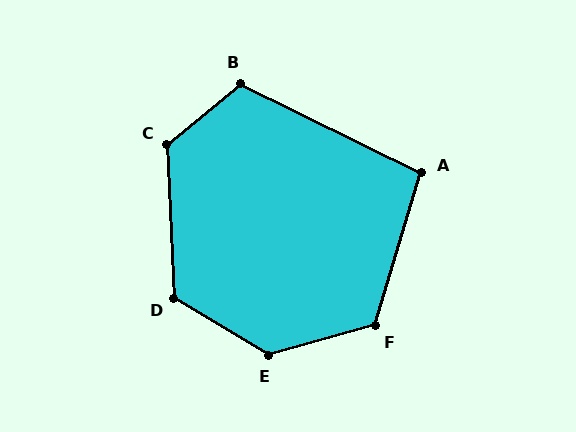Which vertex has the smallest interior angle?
A, at approximately 100 degrees.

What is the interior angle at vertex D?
Approximately 124 degrees (obtuse).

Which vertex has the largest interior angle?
E, at approximately 134 degrees.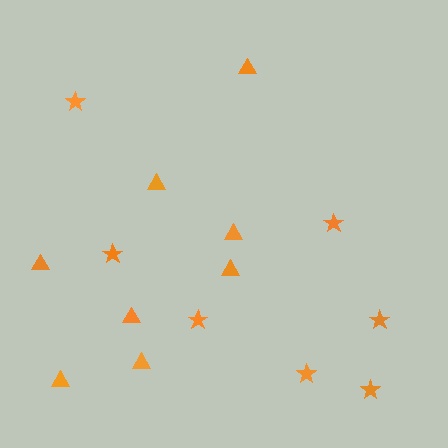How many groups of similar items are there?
There are 2 groups: one group of triangles (8) and one group of stars (7).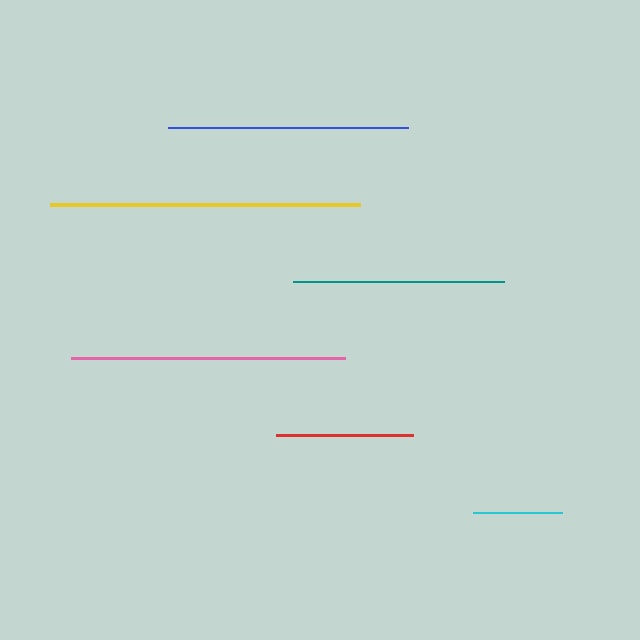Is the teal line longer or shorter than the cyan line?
The teal line is longer than the cyan line.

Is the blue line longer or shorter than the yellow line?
The yellow line is longer than the blue line.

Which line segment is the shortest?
The cyan line is the shortest at approximately 89 pixels.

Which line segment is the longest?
The yellow line is the longest at approximately 310 pixels.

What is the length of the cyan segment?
The cyan segment is approximately 89 pixels long.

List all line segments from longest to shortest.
From longest to shortest: yellow, pink, blue, teal, red, cyan.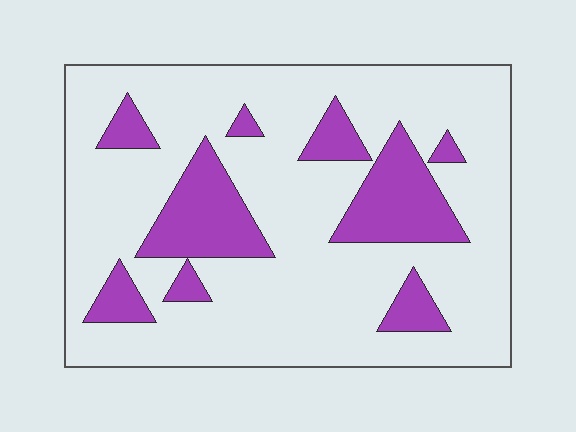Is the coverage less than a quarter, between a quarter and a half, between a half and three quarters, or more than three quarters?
Less than a quarter.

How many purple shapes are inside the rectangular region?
9.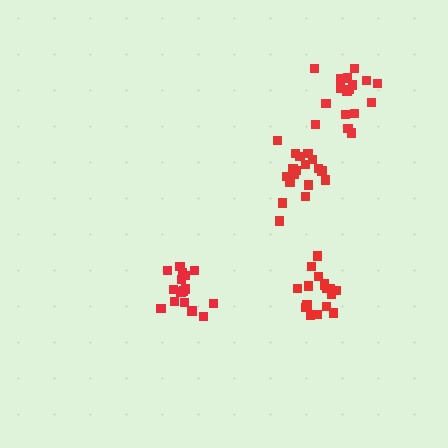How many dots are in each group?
Group 1: 17 dots, Group 2: 18 dots, Group 3: 16 dots, Group 4: 18 dots (69 total).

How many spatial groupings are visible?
There are 4 spatial groupings.